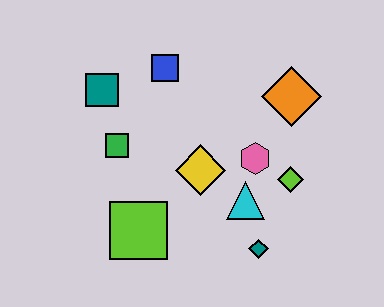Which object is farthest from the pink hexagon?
The teal square is farthest from the pink hexagon.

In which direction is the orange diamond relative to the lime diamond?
The orange diamond is above the lime diamond.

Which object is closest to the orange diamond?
The pink hexagon is closest to the orange diamond.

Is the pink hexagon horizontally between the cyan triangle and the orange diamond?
Yes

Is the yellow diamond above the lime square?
Yes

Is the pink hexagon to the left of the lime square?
No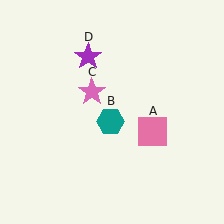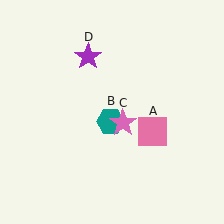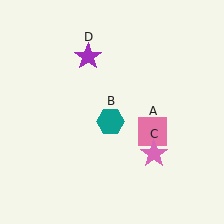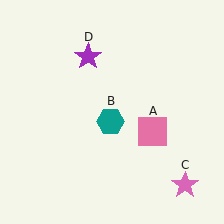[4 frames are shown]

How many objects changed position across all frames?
1 object changed position: pink star (object C).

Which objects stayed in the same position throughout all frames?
Pink square (object A) and teal hexagon (object B) and purple star (object D) remained stationary.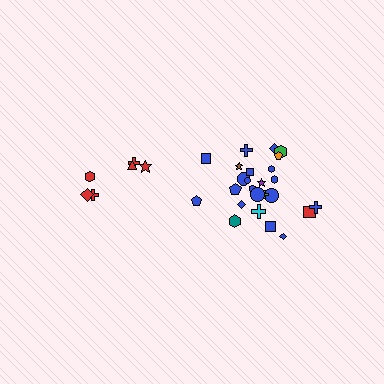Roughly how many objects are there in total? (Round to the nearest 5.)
Roughly 30 objects in total.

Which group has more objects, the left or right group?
The right group.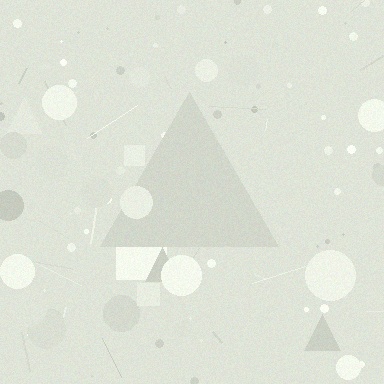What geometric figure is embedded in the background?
A triangle is embedded in the background.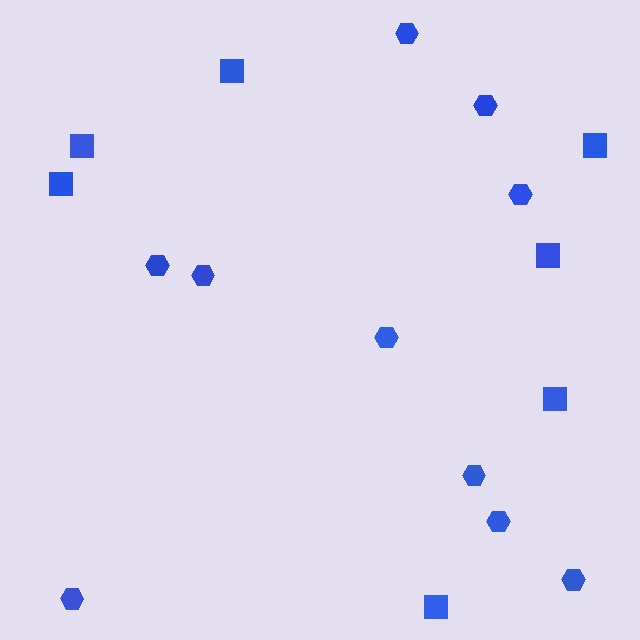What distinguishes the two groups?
There are 2 groups: one group of hexagons (10) and one group of squares (7).